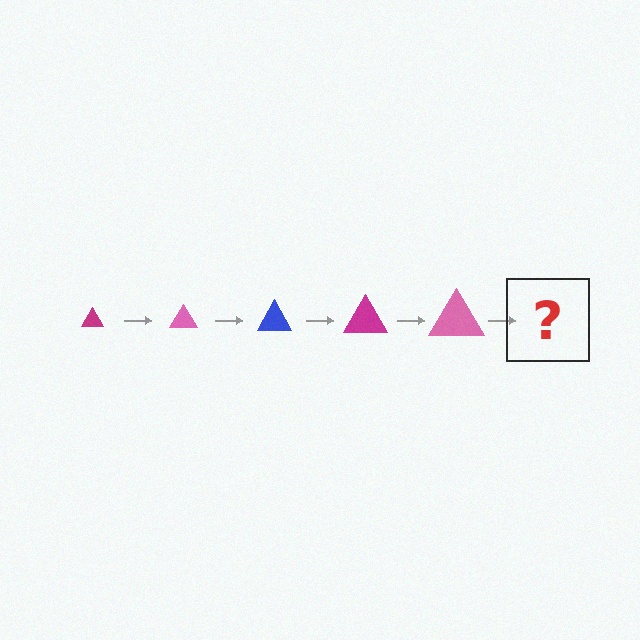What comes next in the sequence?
The next element should be a blue triangle, larger than the previous one.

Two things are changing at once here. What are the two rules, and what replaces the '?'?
The two rules are that the triangle grows larger each step and the color cycles through magenta, pink, and blue. The '?' should be a blue triangle, larger than the previous one.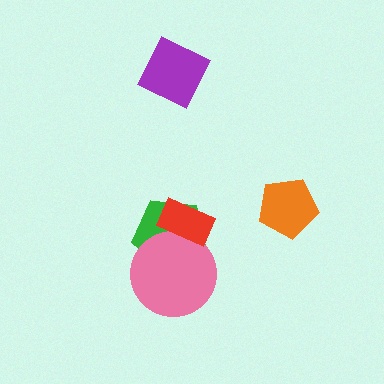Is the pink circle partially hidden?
Yes, it is partially covered by another shape.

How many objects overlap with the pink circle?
2 objects overlap with the pink circle.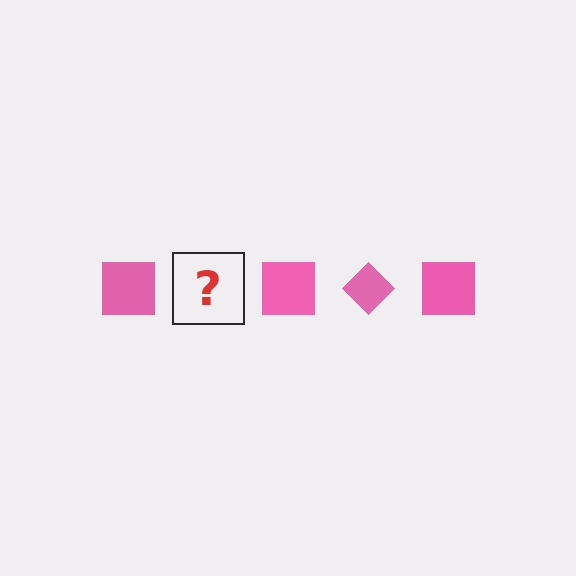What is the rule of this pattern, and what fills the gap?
The rule is that the pattern cycles through square, diamond shapes in pink. The gap should be filled with a pink diamond.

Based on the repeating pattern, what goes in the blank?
The blank should be a pink diamond.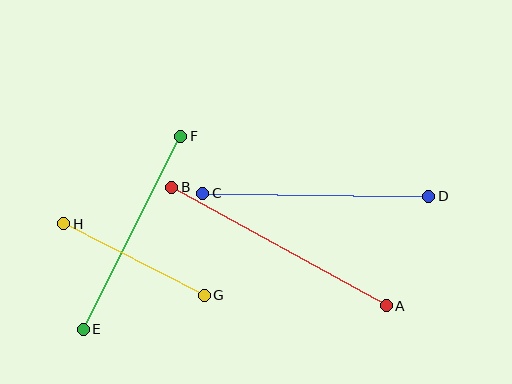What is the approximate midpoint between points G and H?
The midpoint is at approximately (134, 260) pixels.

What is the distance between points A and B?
The distance is approximately 245 pixels.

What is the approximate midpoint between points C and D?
The midpoint is at approximately (316, 195) pixels.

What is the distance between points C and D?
The distance is approximately 226 pixels.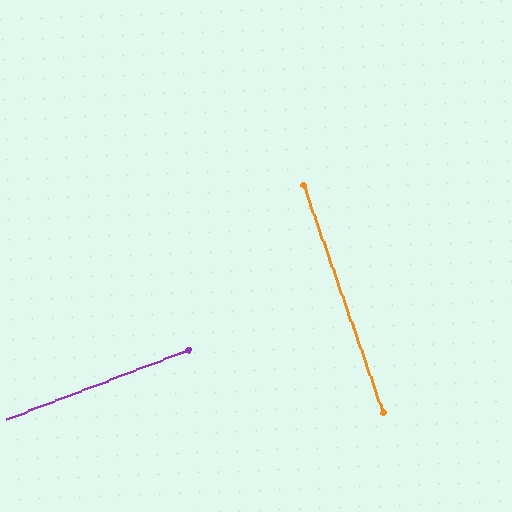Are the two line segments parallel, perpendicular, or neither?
Perpendicular — they meet at approximately 88°.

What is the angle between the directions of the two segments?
Approximately 88 degrees.